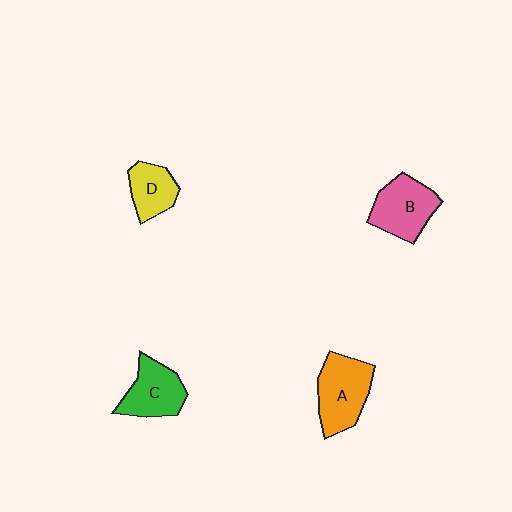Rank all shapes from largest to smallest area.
From largest to smallest: A (orange), B (pink), C (green), D (yellow).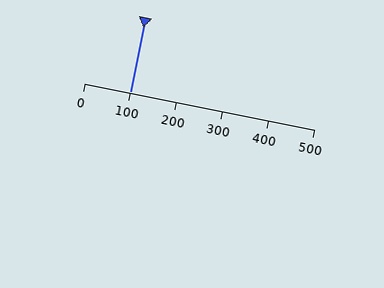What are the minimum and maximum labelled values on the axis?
The axis runs from 0 to 500.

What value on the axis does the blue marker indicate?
The marker indicates approximately 100.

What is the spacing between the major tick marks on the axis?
The major ticks are spaced 100 apart.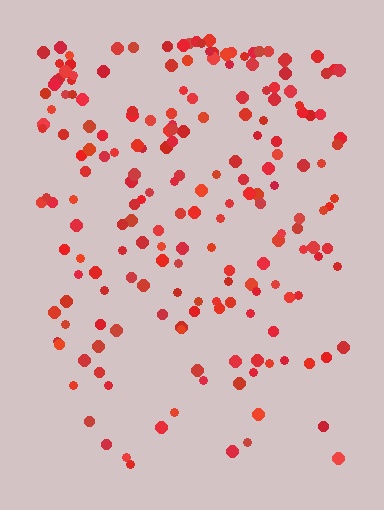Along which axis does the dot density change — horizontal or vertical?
Vertical.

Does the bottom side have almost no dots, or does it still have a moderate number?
Still a moderate number, just noticeably fewer than the top.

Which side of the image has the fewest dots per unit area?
The bottom.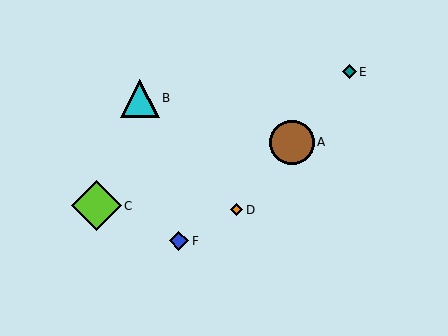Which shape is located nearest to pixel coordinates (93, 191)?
The lime diamond (labeled C) at (96, 206) is nearest to that location.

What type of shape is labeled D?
Shape D is an orange diamond.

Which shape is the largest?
The lime diamond (labeled C) is the largest.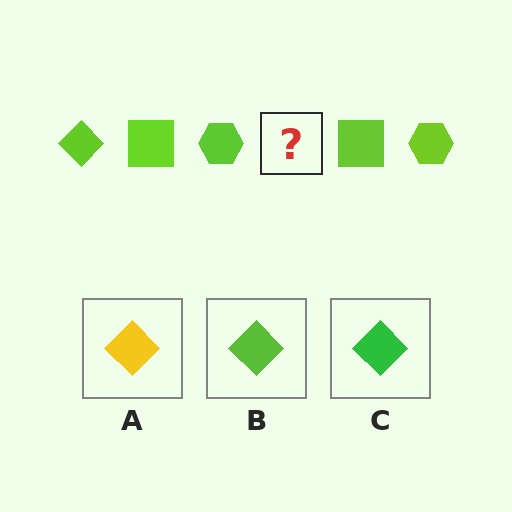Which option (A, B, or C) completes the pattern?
B.